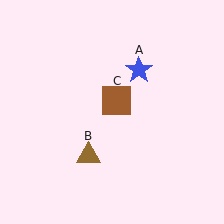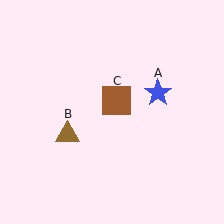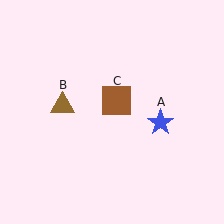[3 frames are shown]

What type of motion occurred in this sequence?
The blue star (object A), brown triangle (object B) rotated clockwise around the center of the scene.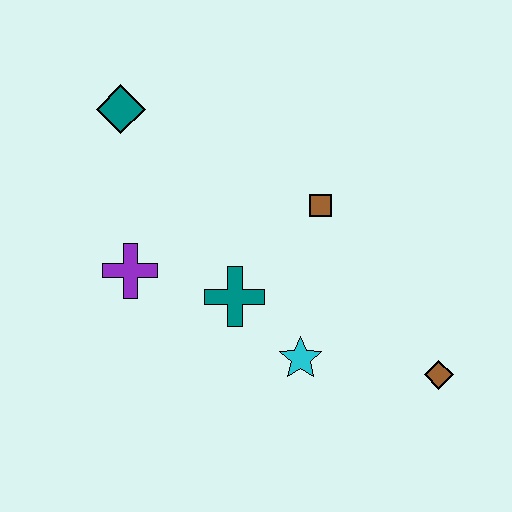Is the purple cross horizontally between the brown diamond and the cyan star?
No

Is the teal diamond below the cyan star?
No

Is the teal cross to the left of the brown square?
Yes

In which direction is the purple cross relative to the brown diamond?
The purple cross is to the left of the brown diamond.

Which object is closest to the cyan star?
The teal cross is closest to the cyan star.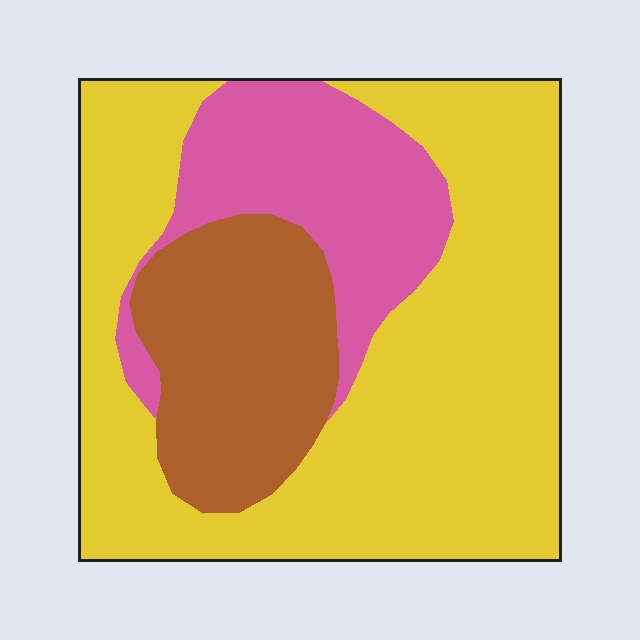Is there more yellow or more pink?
Yellow.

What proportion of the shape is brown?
Brown covers about 20% of the shape.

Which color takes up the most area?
Yellow, at roughly 60%.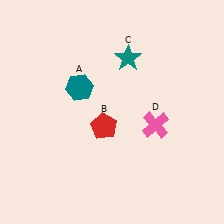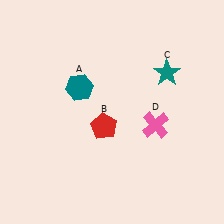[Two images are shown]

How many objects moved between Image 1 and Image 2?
1 object moved between the two images.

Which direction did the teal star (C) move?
The teal star (C) moved right.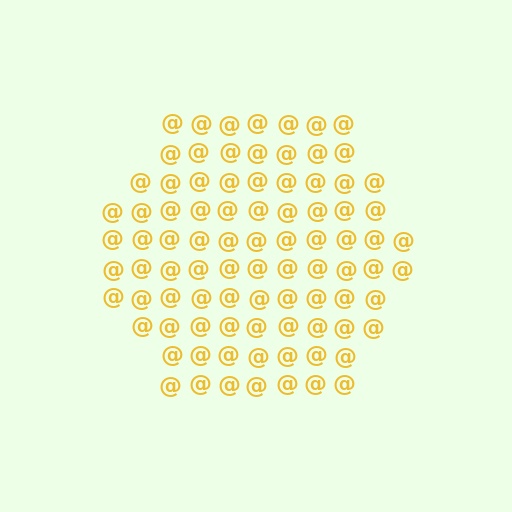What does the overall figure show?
The overall figure shows a hexagon.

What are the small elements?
The small elements are at signs.